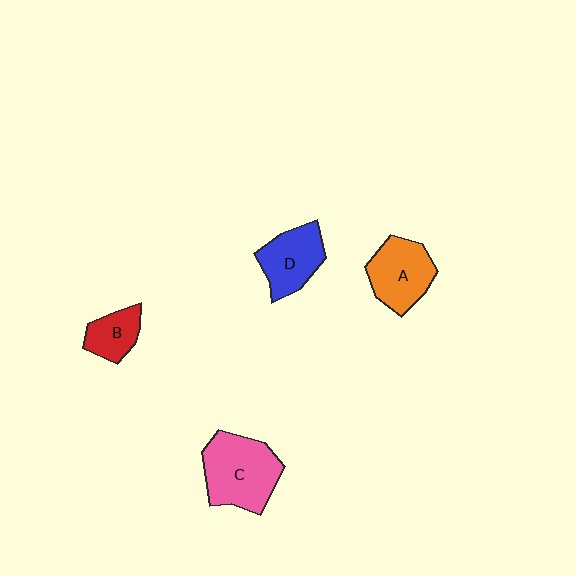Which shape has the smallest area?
Shape B (red).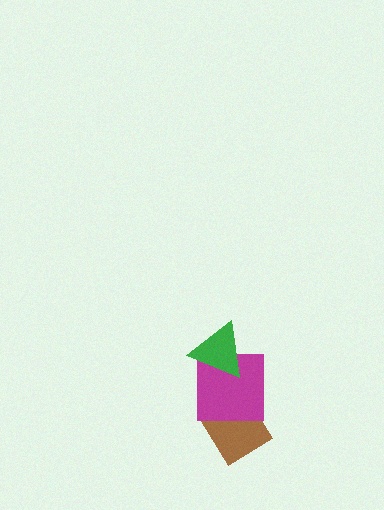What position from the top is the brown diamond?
The brown diamond is 3rd from the top.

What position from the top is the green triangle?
The green triangle is 1st from the top.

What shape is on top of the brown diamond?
The magenta square is on top of the brown diamond.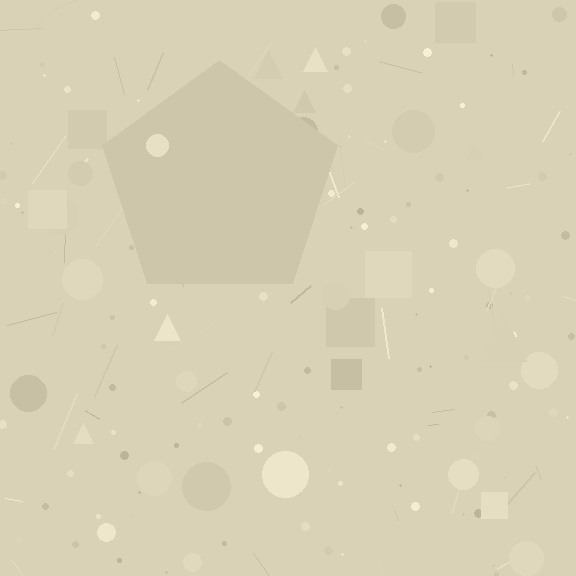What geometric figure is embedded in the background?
A pentagon is embedded in the background.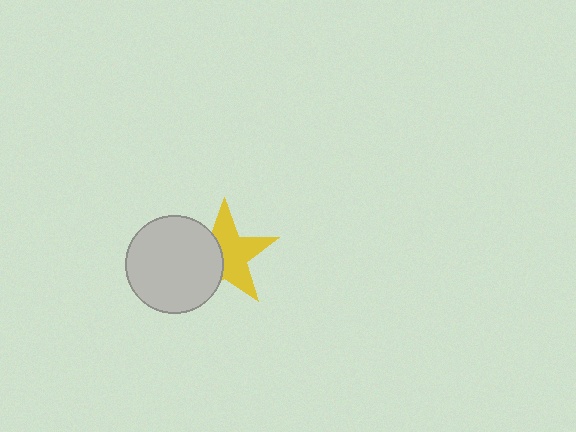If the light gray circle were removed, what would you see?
You would see the complete yellow star.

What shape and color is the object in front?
The object in front is a light gray circle.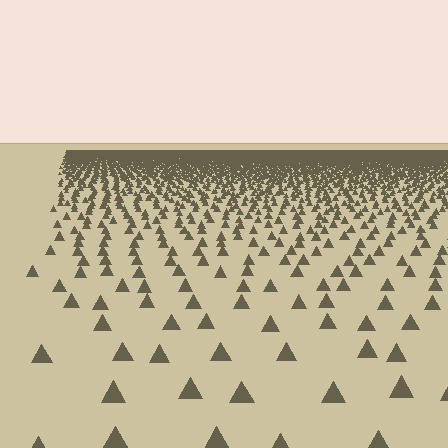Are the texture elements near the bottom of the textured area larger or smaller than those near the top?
Larger. Near the bottom, elements are closer to the viewer and appear at a bigger on-screen size.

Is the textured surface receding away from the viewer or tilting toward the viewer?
The surface is receding away from the viewer. Texture elements get smaller and denser toward the top.